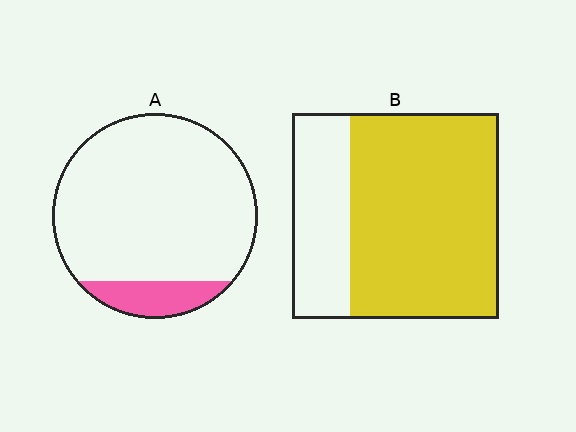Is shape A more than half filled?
No.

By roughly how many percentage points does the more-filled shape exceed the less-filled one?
By roughly 60 percentage points (B over A).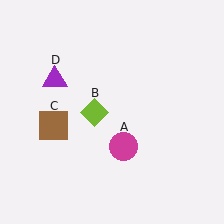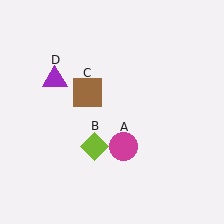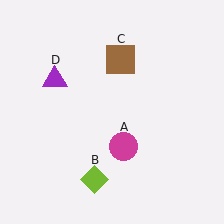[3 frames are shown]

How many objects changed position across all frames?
2 objects changed position: lime diamond (object B), brown square (object C).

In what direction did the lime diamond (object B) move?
The lime diamond (object B) moved down.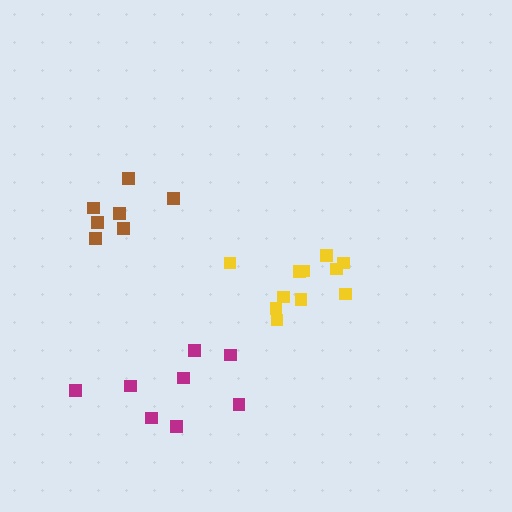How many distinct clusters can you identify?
There are 3 distinct clusters.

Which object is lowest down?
The magenta cluster is bottommost.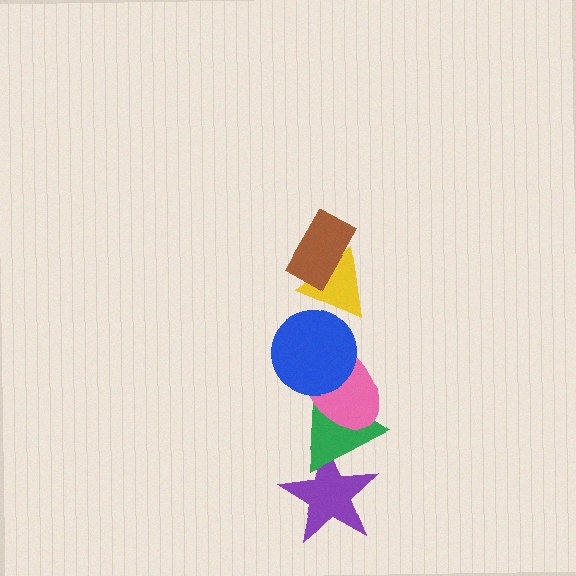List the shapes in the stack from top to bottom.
From top to bottom: the brown rectangle, the yellow triangle, the blue circle, the pink ellipse, the green triangle, the purple star.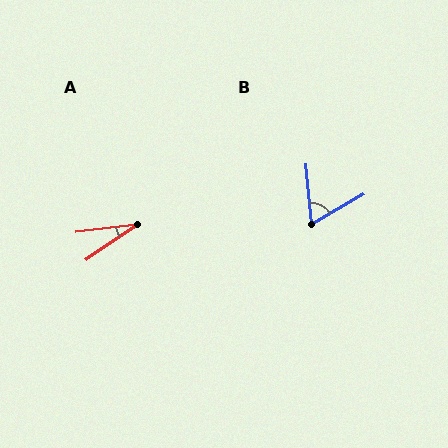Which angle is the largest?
B, at approximately 66 degrees.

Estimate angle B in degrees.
Approximately 66 degrees.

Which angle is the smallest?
A, at approximately 28 degrees.